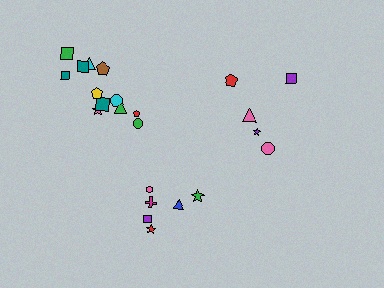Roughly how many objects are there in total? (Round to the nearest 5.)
Roughly 25 objects in total.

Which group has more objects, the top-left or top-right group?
The top-left group.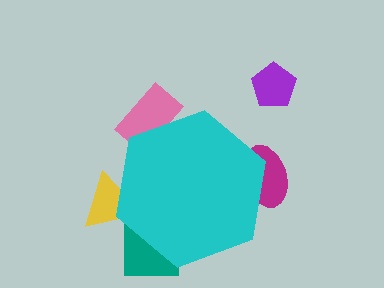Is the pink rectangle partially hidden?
Yes, the pink rectangle is partially hidden behind the cyan hexagon.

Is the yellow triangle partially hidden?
Yes, the yellow triangle is partially hidden behind the cyan hexagon.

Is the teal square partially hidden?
Yes, the teal square is partially hidden behind the cyan hexagon.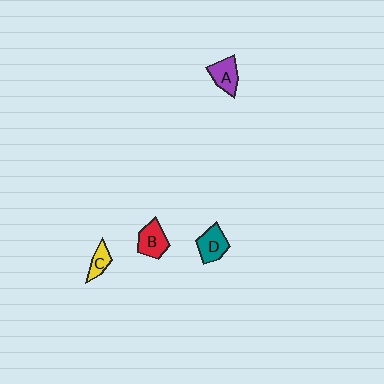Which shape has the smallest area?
Shape C (yellow).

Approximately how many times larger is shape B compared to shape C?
Approximately 1.6 times.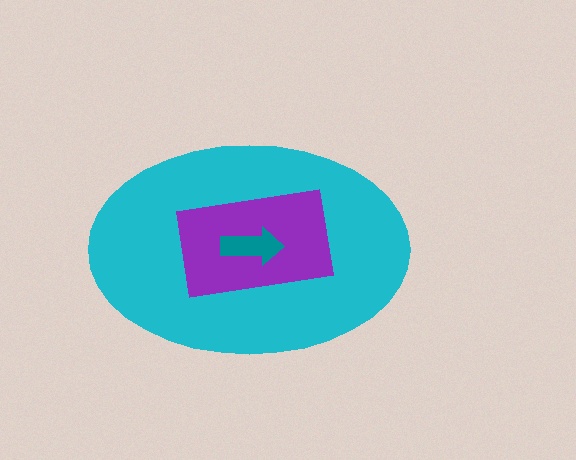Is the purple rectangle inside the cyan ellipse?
Yes.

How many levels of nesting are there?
3.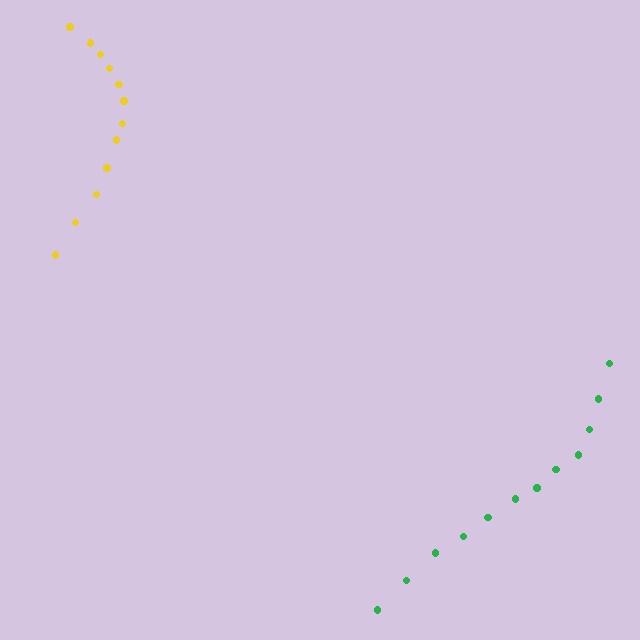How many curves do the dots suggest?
There are 2 distinct paths.